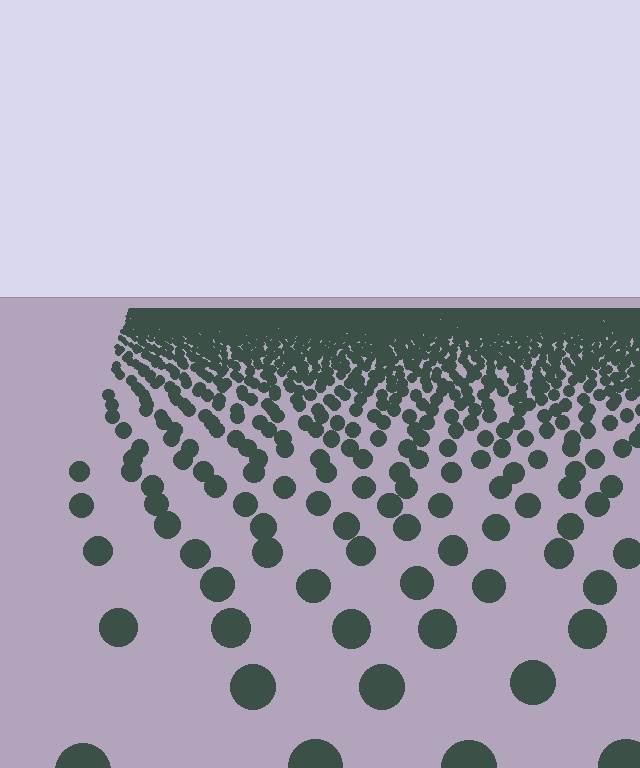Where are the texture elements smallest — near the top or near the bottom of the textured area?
Near the top.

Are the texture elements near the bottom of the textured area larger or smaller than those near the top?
Larger. Near the bottom, elements are closer to the viewer and appear at a bigger on-screen size.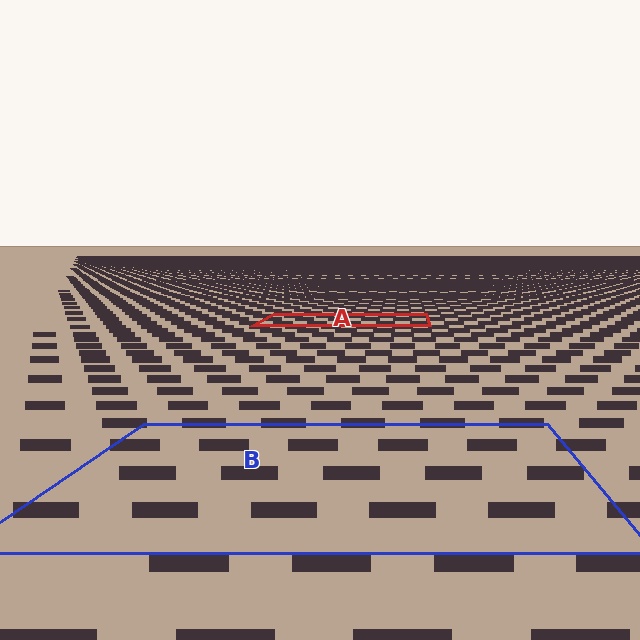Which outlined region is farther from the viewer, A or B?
Region A is farther from the viewer — the texture elements inside it appear smaller and more densely packed.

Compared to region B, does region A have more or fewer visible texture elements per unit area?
Region A has more texture elements per unit area — they are packed more densely because it is farther away.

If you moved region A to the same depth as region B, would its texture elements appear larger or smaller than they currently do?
They would appear larger. At a closer depth, the same texture elements are projected at a bigger on-screen size.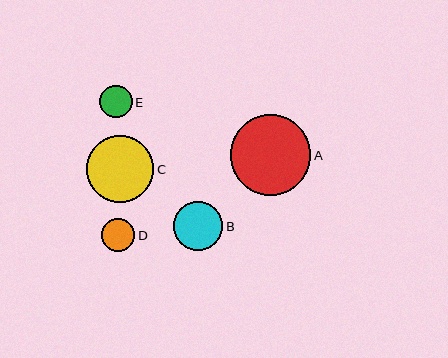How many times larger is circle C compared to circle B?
Circle C is approximately 1.4 times the size of circle B.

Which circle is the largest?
Circle A is the largest with a size of approximately 80 pixels.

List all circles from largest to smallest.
From largest to smallest: A, C, B, D, E.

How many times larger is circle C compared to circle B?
Circle C is approximately 1.4 times the size of circle B.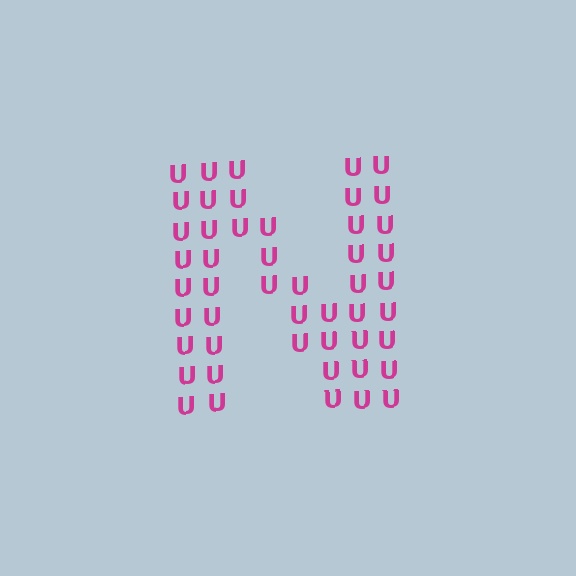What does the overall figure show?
The overall figure shows the letter N.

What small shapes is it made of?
It is made of small letter U's.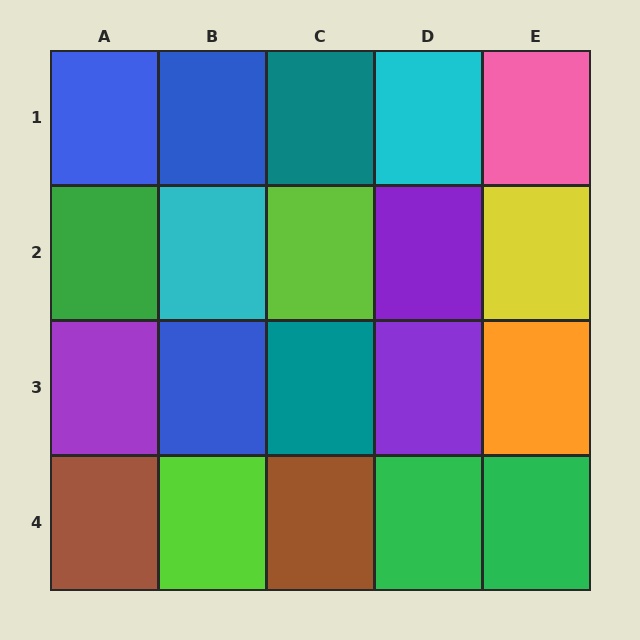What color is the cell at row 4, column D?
Green.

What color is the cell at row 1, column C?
Teal.